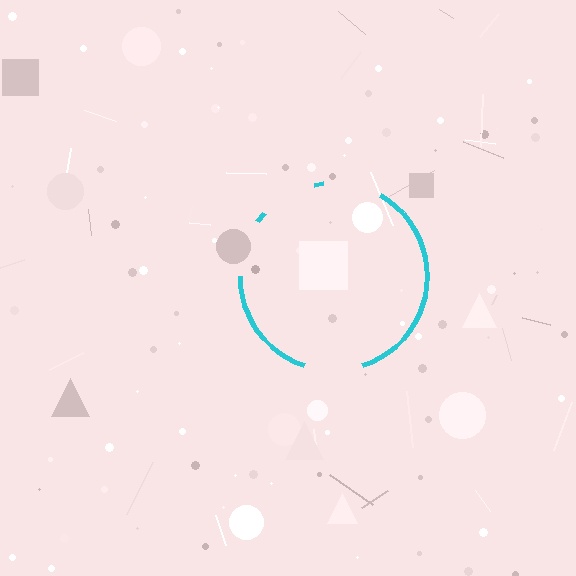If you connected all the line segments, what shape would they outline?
They would outline a circle.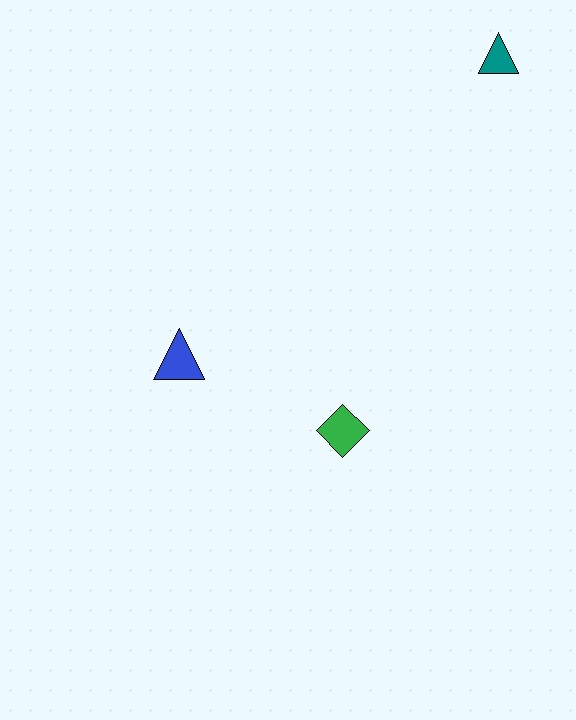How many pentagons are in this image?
There are no pentagons.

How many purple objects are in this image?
There are no purple objects.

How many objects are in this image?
There are 3 objects.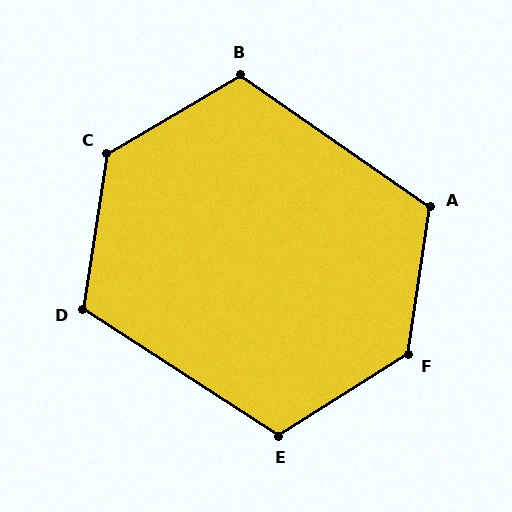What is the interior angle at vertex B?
Approximately 115 degrees (obtuse).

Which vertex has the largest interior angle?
F, at approximately 131 degrees.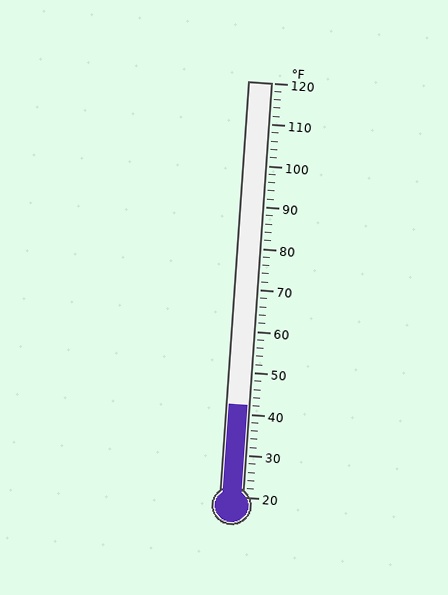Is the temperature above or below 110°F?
The temperature is below 110°F.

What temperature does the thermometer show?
The thermometer shows approximately 42°F.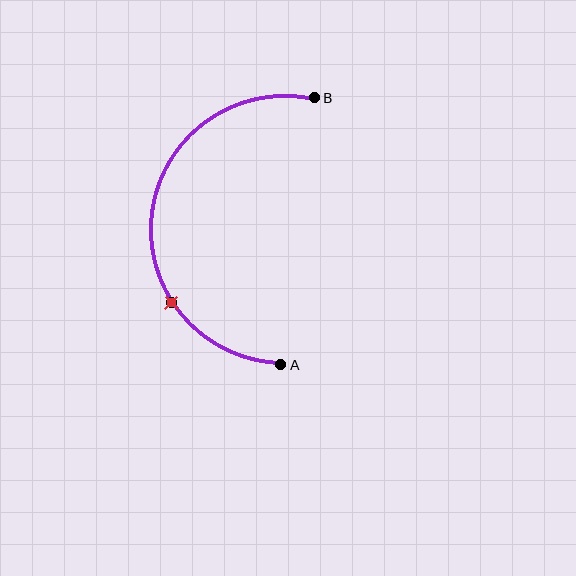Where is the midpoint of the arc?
The arc midpoint is the point on the curve farthest from the straight line joining A and B. It sits to the left of that line.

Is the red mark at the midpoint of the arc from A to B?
No. The red mark lies on the arc but is closer to endpoint A. The arc midpoint would be at the point on the curve equidistant along the arc from both A and B.